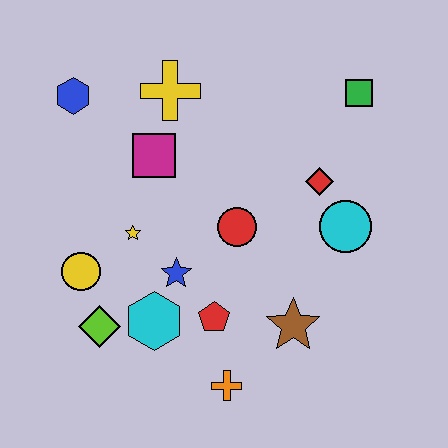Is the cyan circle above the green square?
No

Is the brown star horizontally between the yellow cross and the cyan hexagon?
No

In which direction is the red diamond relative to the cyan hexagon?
The red diamond is to the right of the cyan hexagon.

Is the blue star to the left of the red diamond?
Yes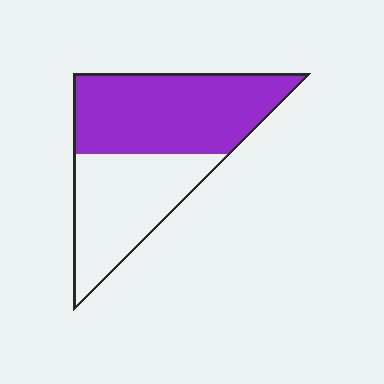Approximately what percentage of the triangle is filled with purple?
Approximately 55%.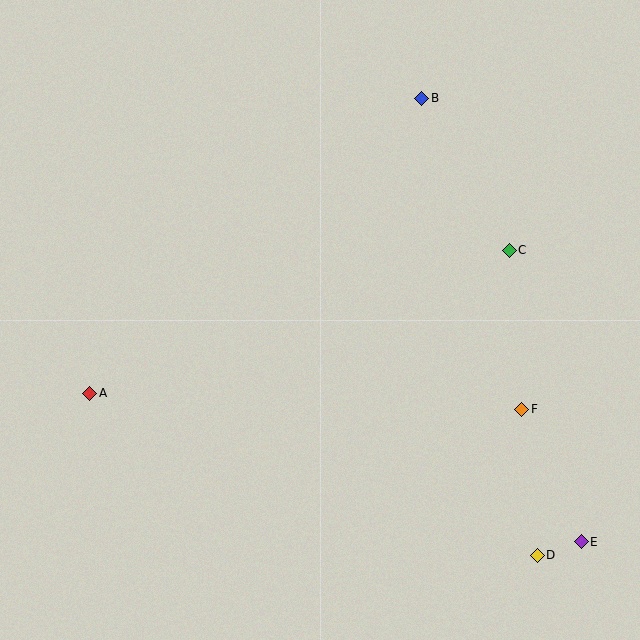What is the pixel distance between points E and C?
The distance between E and C is 300 pixels.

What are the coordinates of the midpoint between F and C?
The midpoint between F and C is at (515, 330).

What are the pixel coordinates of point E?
Point E is at (581, 542).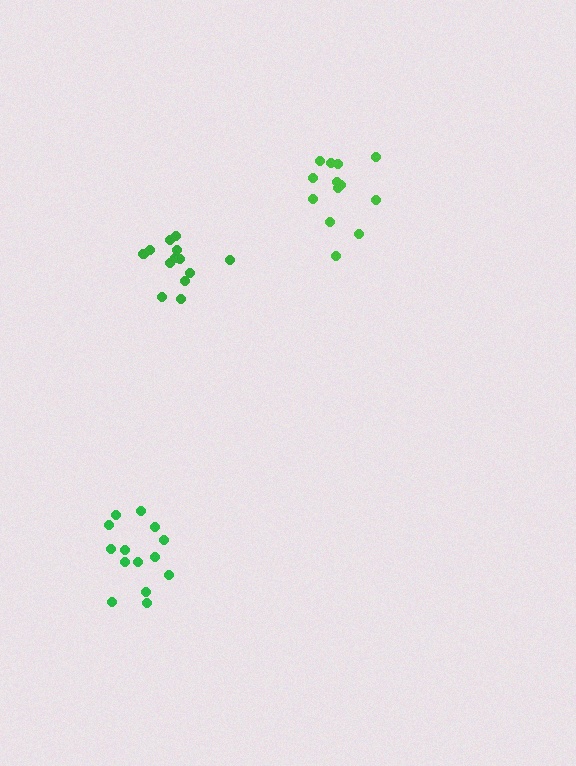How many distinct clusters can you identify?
There are 3 distinct clusters.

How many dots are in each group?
Group 1: 13 dots, Group 2: 13 dots, Group 3: 14 dots (40 total).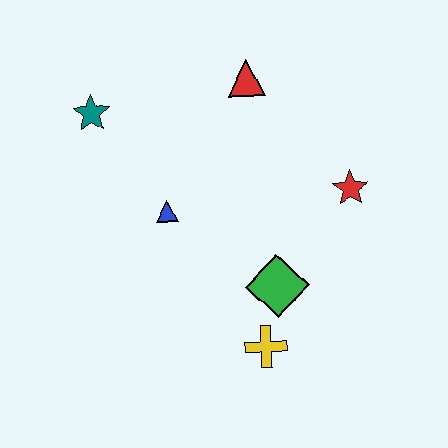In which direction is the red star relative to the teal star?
The red star is to the right of the teal star.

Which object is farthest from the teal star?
The yellow cross is farthest from the teal star.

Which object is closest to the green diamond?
The yellow cross is closest to the green diamond.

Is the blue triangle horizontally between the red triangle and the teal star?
Yes